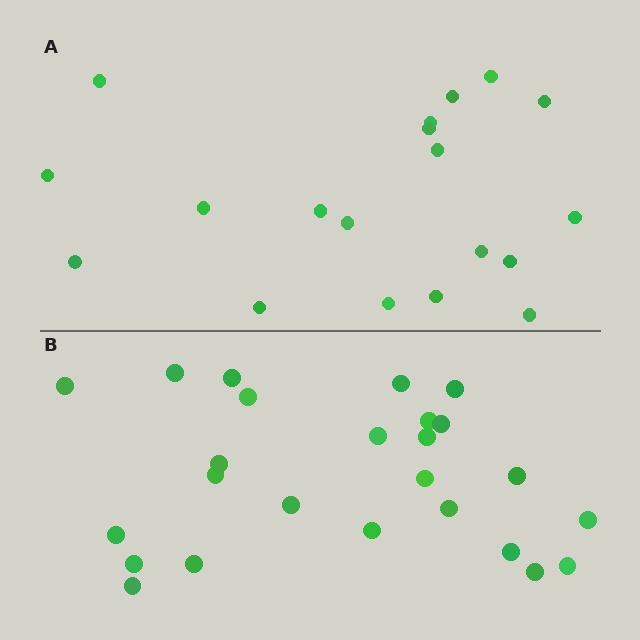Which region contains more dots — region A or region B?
Region B (the bottom region) has more dots.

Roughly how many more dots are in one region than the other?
Region B has about 6 more dots than region A.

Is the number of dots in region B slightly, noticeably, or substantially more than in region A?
Region B has noticeably more, but not dramatically so. The ratio is roughly 1.3 to 1.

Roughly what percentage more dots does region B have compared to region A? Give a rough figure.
About 30% more.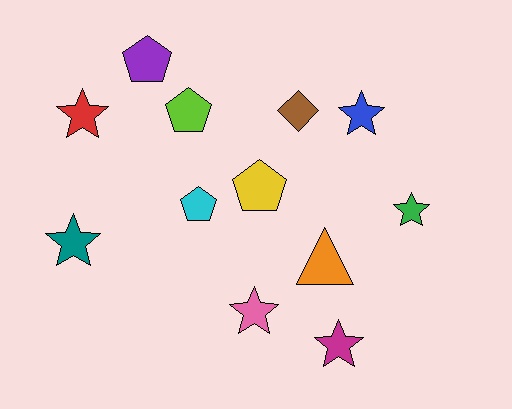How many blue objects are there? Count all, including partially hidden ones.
There is 1 blue object.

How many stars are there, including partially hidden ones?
There are 6 stars.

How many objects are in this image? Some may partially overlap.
There are 12 objects.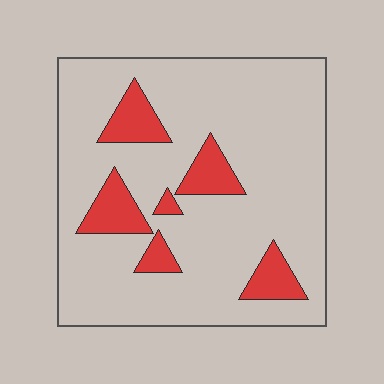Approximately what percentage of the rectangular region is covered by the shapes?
Approximately 15%.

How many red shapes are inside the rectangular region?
6.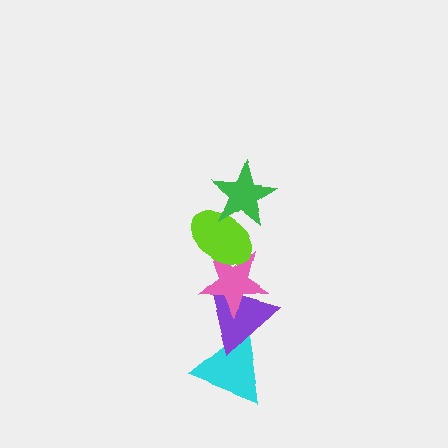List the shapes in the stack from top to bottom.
From top to bottom: the green star, the lime ellipse, the pink star, the purple triangle, the cyan triangle.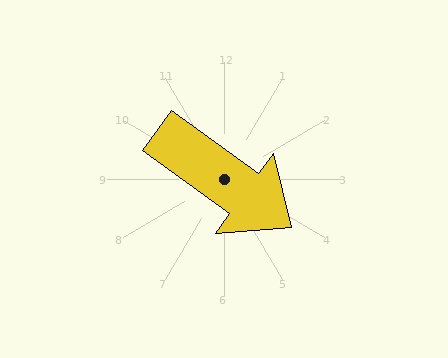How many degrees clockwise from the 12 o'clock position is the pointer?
Approximately 126 degrees.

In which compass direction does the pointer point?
Southeast.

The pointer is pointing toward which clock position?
Roughly 4 o'clock.